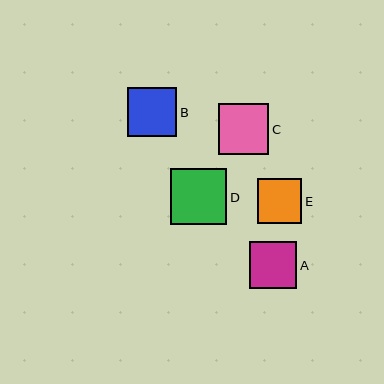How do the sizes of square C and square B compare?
Square C and square B are approximately the same size.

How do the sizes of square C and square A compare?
Square C and square A are approximately the same size.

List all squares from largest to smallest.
From largest to smallest: D, C, B, A, E.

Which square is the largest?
Square D is the largest with a size of approximately 56 pixels.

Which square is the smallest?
Square E is the smallest with a size of approximately 44 pixels.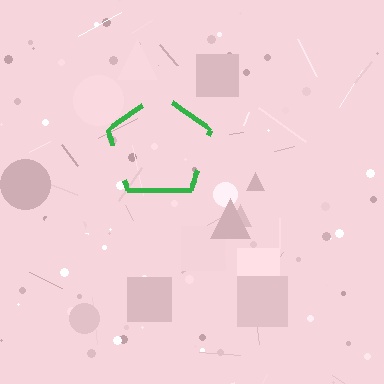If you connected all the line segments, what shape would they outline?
They would outline a pentagon.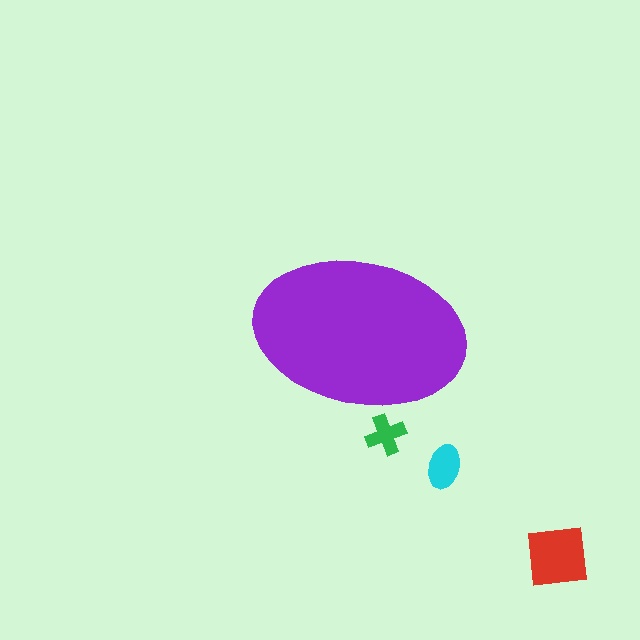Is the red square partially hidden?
No, the red square is fully visible.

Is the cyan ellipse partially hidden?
No, the cyan ellipse is fully visible.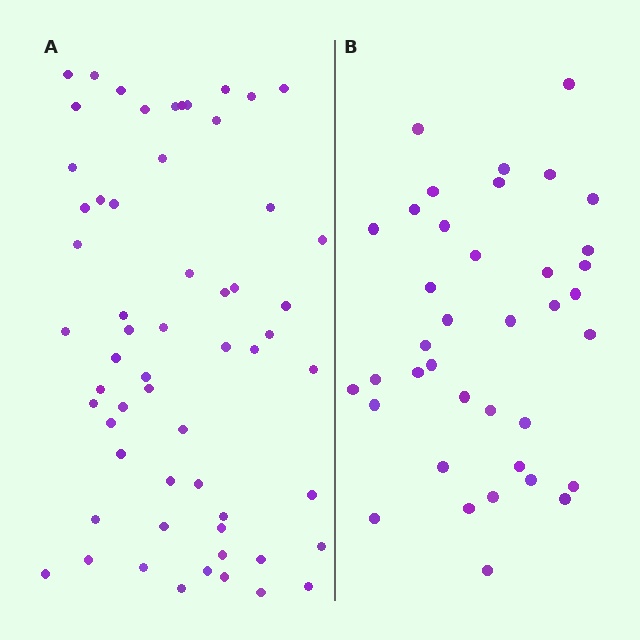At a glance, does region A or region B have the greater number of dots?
Region A (the left region) has more dots.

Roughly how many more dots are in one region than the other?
Region A has approximately 20 more dots than region B.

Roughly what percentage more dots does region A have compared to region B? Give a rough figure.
About 55% more.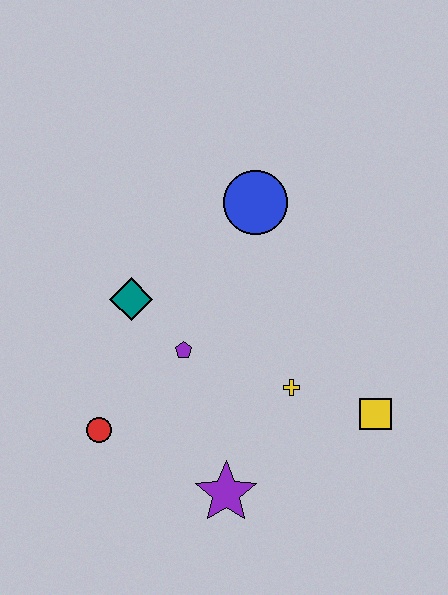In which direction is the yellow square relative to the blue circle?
The yellow square is below the blue circle.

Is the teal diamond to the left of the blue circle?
Yes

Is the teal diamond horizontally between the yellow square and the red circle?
Yes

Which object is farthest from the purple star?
The blue circle is farthest from the purple star.